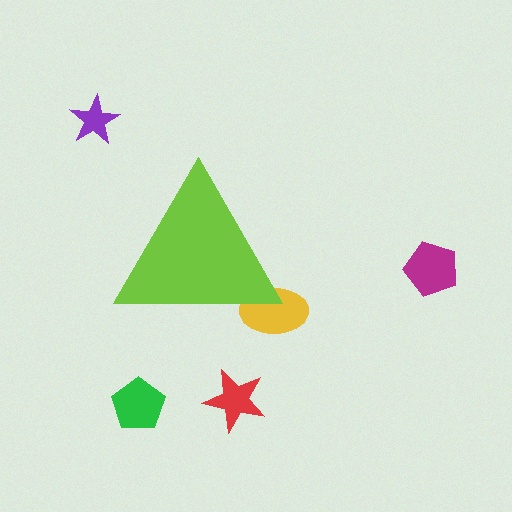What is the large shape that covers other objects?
A lime triangle.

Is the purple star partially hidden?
No, the purple star is fully visible.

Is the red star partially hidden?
No, the red star is fully visible.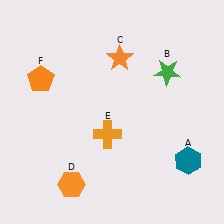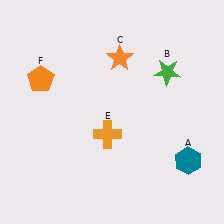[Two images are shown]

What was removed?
The orange hexagon (D) was removed in Image 2.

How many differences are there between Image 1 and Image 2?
There is 1 difference between the two images.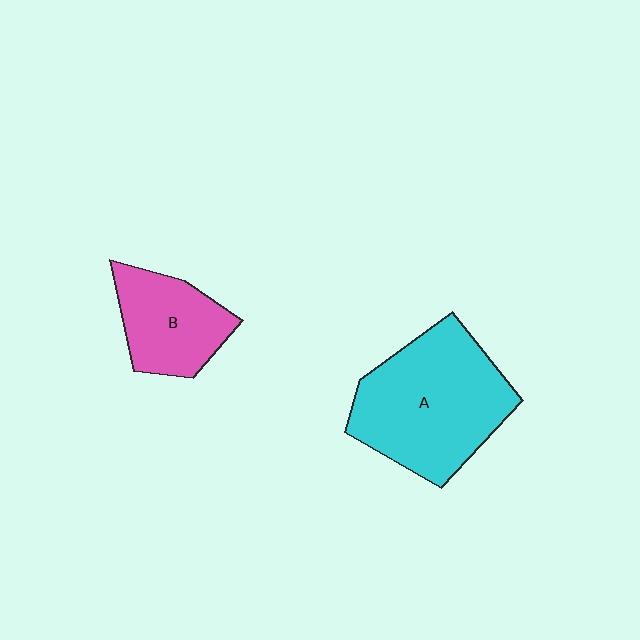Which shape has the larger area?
Shape A (cyan).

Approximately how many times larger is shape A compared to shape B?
Approximately 1.8 times.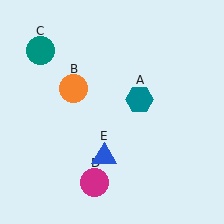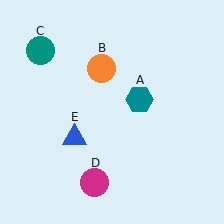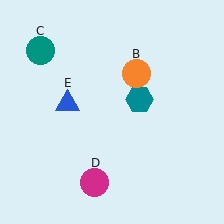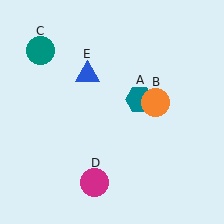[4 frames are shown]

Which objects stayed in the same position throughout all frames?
Teal hexagon (object A) and teal circle (object C) and magenta circle (object D) remained stationary.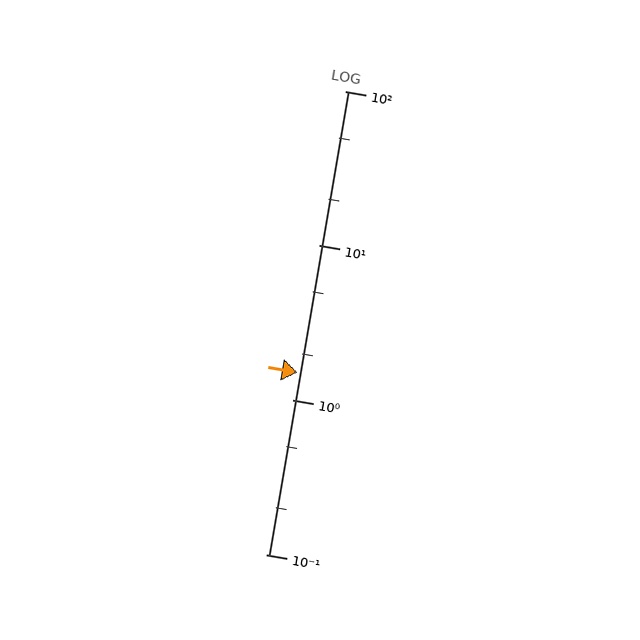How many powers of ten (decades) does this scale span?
The scale spans 3 decades, from 0.1 to 100.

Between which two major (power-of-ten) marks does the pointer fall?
The pointer is between 1 and 10.